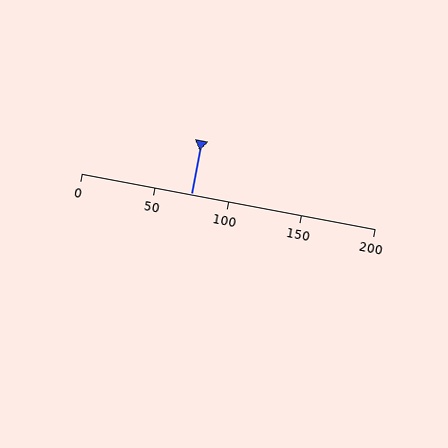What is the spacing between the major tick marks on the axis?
The major ticks are spaced 50 apart.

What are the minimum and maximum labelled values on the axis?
The axis runs from 0 to 200.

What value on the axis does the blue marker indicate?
The marker indicates approximately 75.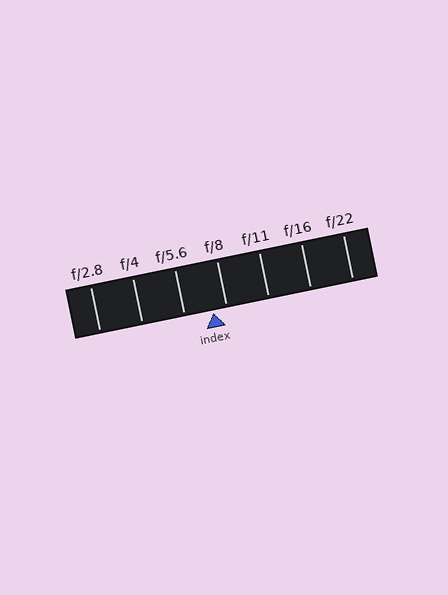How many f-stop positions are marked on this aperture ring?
There are 7 f-stop positions marked.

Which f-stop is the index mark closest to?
The index mark is closest to f/8.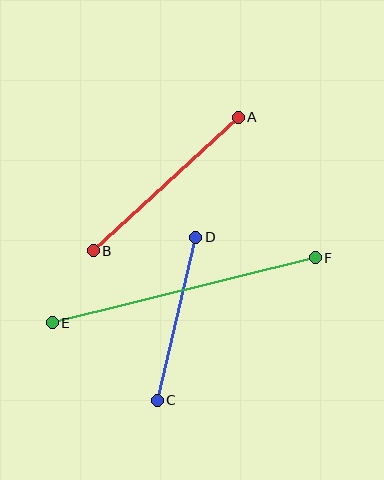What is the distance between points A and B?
The distance is approximately 197 pixels.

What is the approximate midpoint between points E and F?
The midpoint is at approximately (184, 290) pixels.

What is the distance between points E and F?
The distance is approximately 271 pixels.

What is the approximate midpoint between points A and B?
The midpoint is at approximately (166, 184) pixels.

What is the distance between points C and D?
The distance is approximately 167 pixels.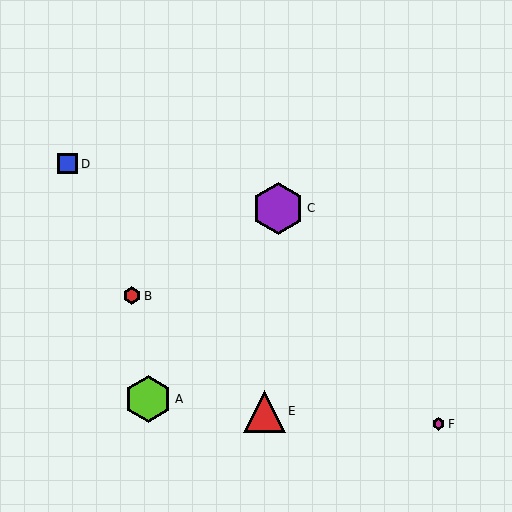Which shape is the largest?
The purple hexagon (labeled C) is the largest.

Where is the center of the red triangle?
The center of the red triangle is at (264, 411).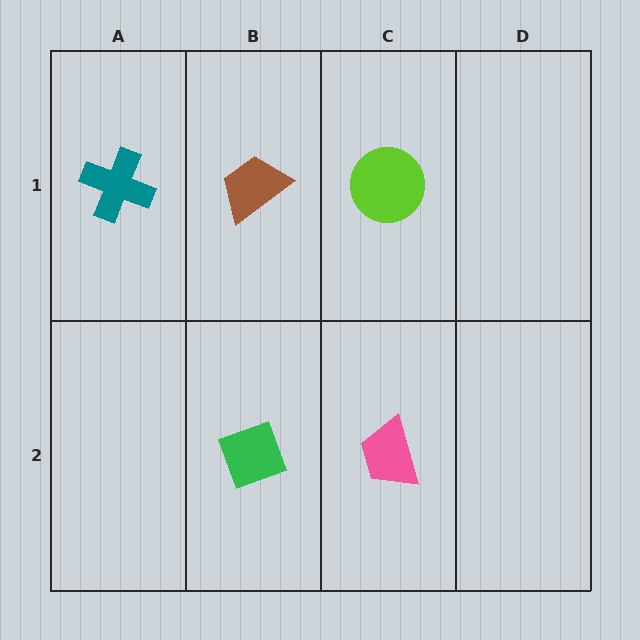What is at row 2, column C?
A pink trapezoid.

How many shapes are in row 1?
3 shapes.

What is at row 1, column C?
A lime circle.